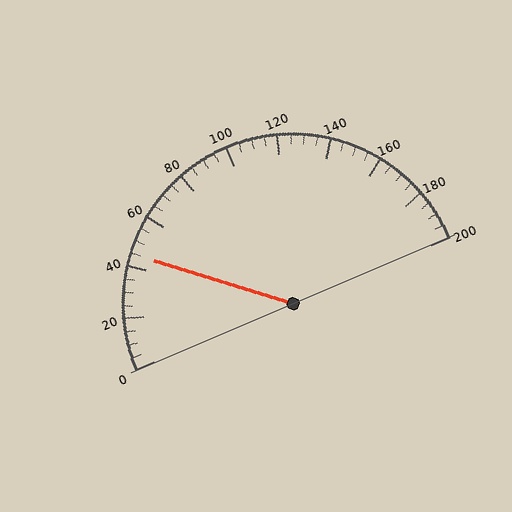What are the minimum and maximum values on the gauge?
The gauge ranges from 0 to 200.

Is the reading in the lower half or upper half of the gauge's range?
The reading is in the lower half of the range (0 to 200).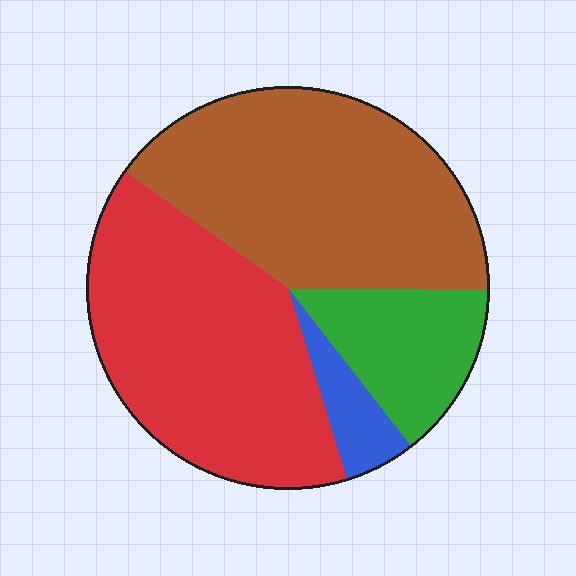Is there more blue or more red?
Red.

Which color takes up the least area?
Blue, at roughly 5%.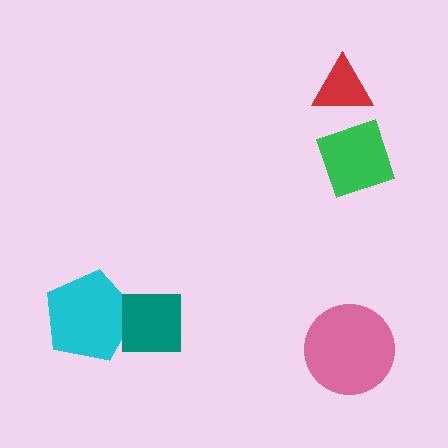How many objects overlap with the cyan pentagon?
1 object overlaps with the cyan pentagon.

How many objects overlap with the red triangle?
0 objects overlap with the red triangle.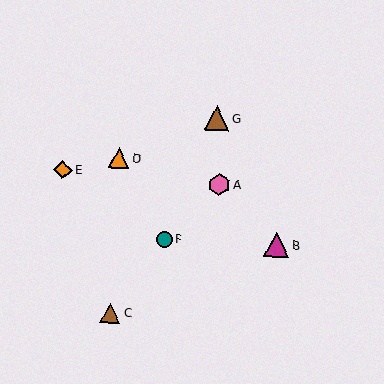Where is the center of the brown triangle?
The center of the brown triangle is at (217, 118).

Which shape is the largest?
The magenta triangle (labeled B) is the largest.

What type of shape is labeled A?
Shape A is a pink hexagon.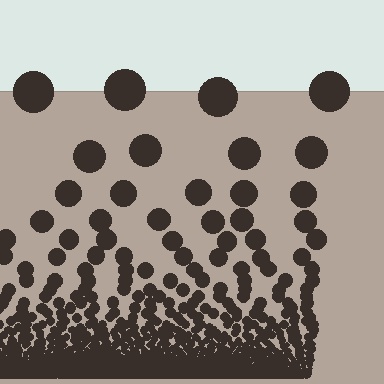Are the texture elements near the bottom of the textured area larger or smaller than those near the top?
Smaller. The gradient is inverted — elements near the bottom are smaller and denser.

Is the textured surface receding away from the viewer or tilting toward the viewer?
The surface appears to tilt toward the viewer. Texture elements get larger and sparser toward the top.